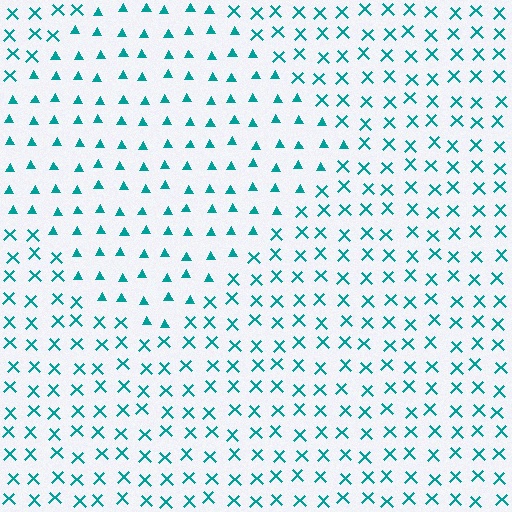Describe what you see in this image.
The image is filled with small teal elements arranged in a uniform grid. A diamond-shaped region contains triangles, while the surrounding area contains X marks. The boundary is defined purely by the change in element shape.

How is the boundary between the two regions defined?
The boundary is defined by a change in element shape: triangles inside vs. X marks outside. All elements share the same color and spacing.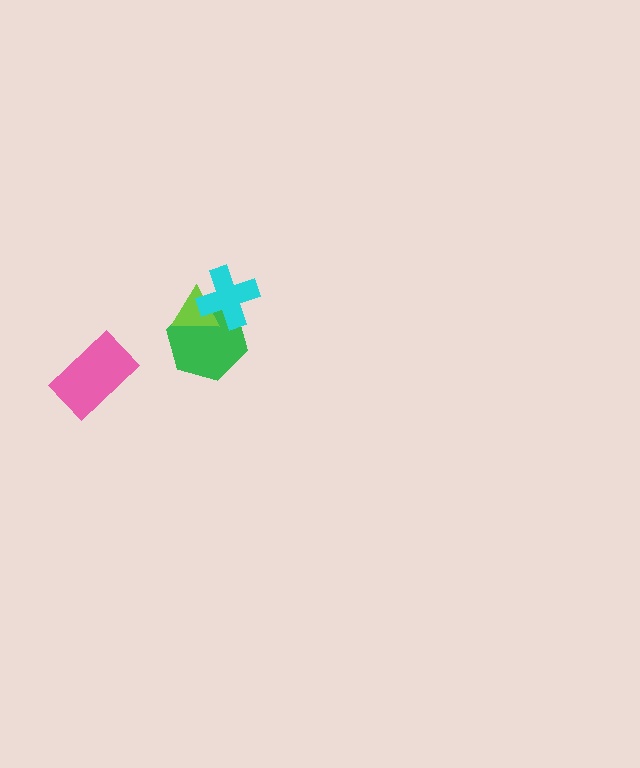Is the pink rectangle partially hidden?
No, no other shape covers it.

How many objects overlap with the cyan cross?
2 objects overlap with the cyan cross.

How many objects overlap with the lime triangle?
2 objects overlap with the lime triangle.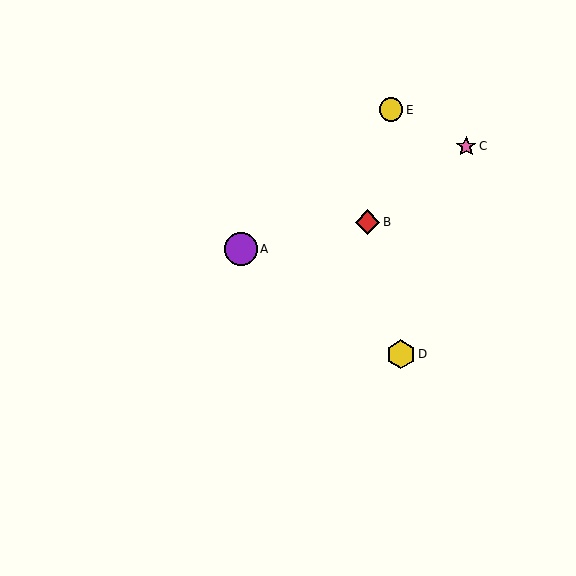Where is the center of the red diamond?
The center of the red diamond is at (368, 222).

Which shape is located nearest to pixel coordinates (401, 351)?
The yellow hexagon (labeled D) at (401, 354) is nearest to that location.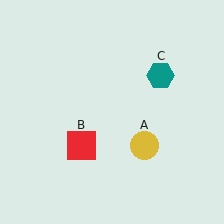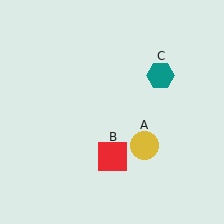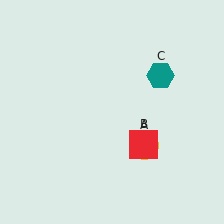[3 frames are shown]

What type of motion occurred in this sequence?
The red square (object B) rotated counterclockwise around the center of the scene.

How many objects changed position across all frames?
1 object changed position: red square (object B).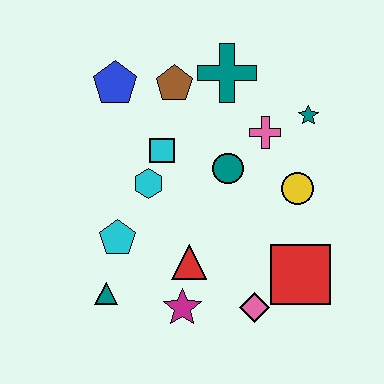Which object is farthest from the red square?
The blue pentagon is farthest from the red square.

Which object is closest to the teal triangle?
The cyan pentagon is closest to the teal triangle.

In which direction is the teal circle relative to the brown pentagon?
The teal circle is below the brown pentagon.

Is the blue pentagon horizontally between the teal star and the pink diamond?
No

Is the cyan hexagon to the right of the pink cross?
No